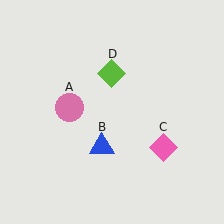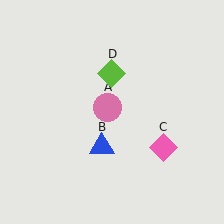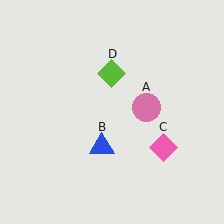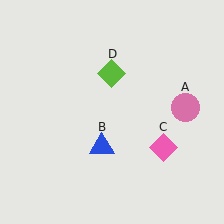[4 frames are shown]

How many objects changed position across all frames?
1 object changed position: pink circle (object A).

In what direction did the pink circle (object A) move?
The pink circle (object A) moved right.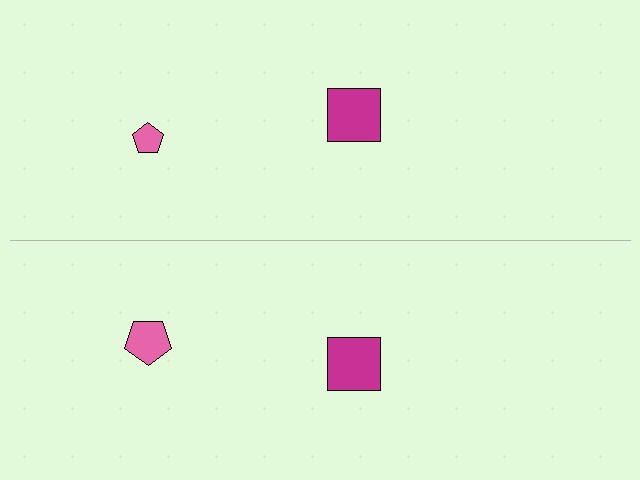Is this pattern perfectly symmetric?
No, the pattern is not perfectly symmetric. The pink pentagon on the bottom side has a different size than its mirror counterpart.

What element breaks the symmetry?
The pink pentagon on the bottom side has a different size than its mirror counterpart.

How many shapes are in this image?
There are 4 shapes in this image.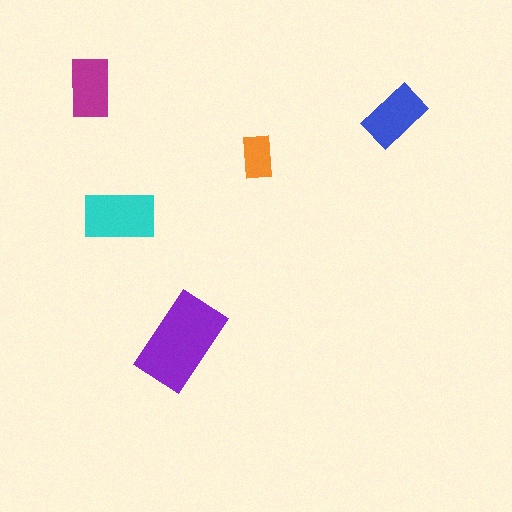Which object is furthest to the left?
The magenta rectangle is leftmost.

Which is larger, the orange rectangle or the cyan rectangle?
The cyan one.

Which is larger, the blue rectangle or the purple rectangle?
The purple one.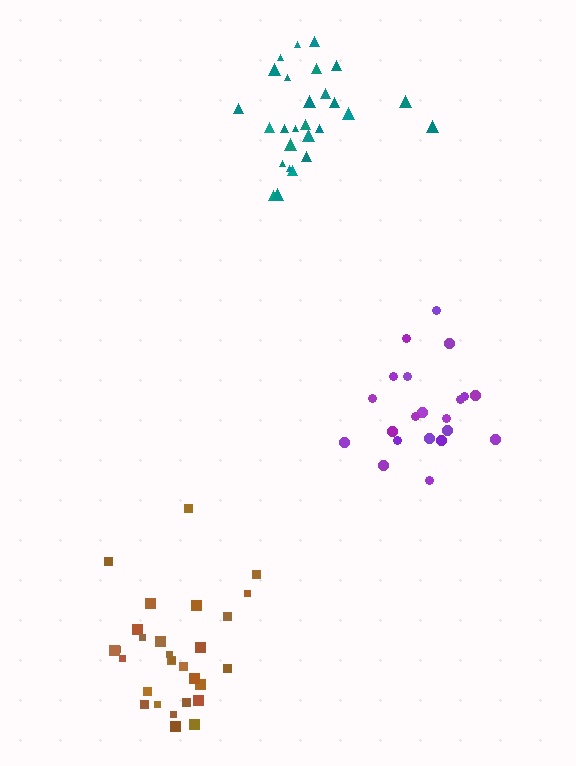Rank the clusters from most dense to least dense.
brown, purple, teal.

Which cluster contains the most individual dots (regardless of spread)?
Brown (29).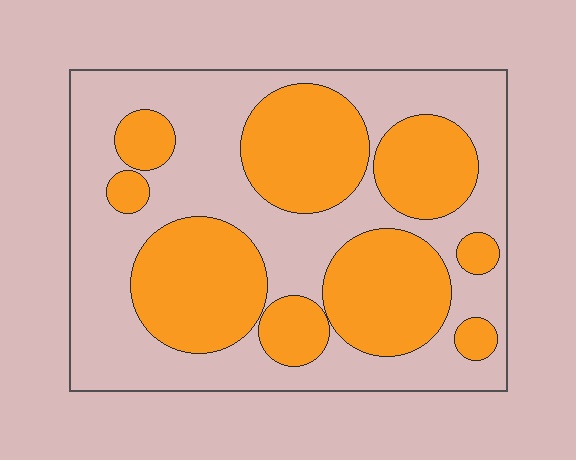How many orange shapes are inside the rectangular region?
9.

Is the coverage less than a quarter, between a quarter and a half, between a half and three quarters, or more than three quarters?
Between a quarter and a half.